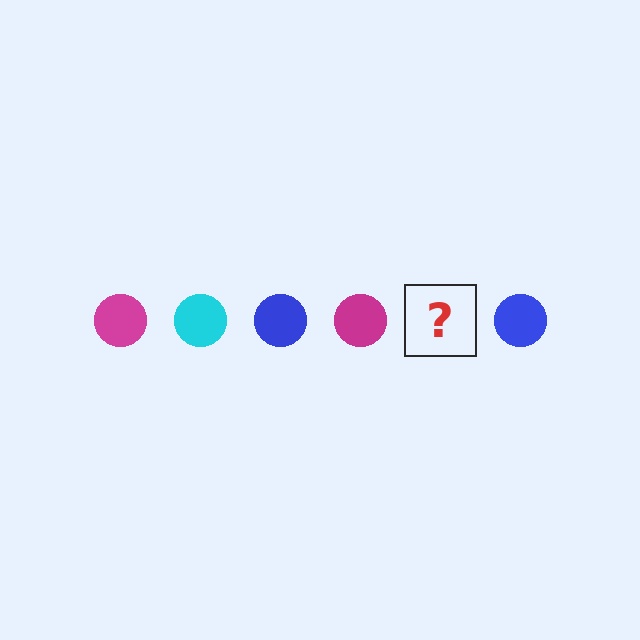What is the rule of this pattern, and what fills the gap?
The rule is that the pattern cycles through magenta, cyan, blue circles. The gap should be filled with a cyan circle.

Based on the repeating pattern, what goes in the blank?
The blank should be a cyan circle.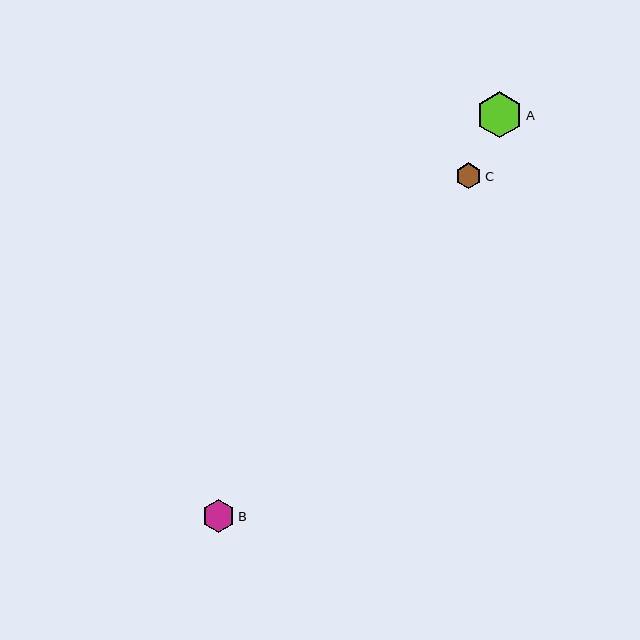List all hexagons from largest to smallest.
From largest to smallest: A, B, C.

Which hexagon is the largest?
Hexagon A is the largest with a size of approximately 46 pixels.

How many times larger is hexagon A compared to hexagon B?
Hexagon A is approximately 1.4 times the size of hexagon B.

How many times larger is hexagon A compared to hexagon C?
Hexagon A is approximately 1.8 times the size of hexagon C.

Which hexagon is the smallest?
Hexagon C is the smallest with a size of approximately 26 pixels.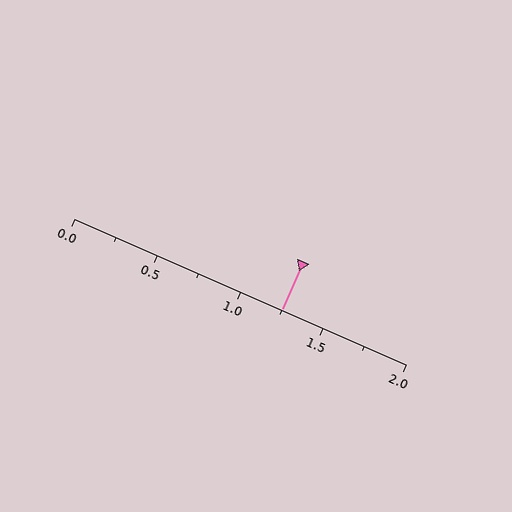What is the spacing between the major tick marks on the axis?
The major ticks are spaced 0.5 apart.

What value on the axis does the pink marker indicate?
The marker indicates approximately 1.25.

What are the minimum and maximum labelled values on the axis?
The axis runs from 0.0 to 2.0.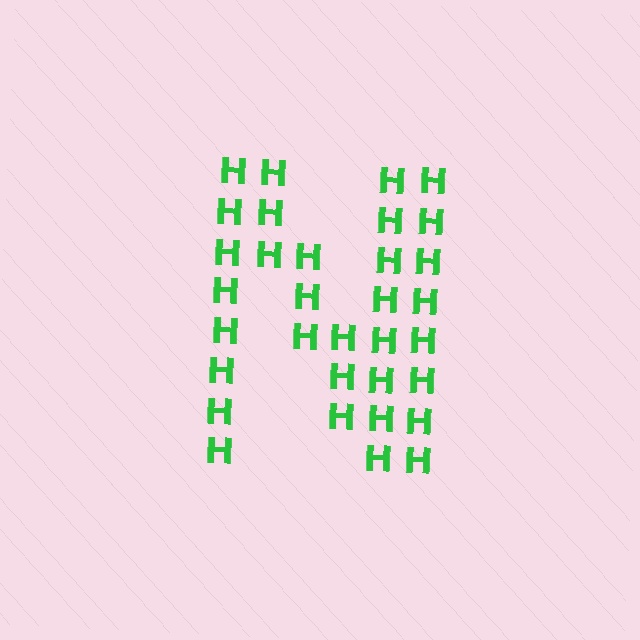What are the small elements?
The small elements are letter H's.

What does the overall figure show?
The overall figure shows the letter N.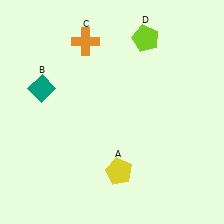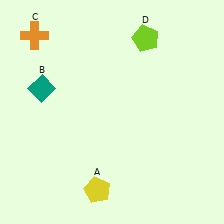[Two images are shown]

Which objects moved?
The objects that moved are: the yellow pentagon (A), the orange cross (C).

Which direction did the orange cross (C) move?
The orange cross (C) moved left.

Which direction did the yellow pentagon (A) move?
The yellow pentagon (A) moved left.